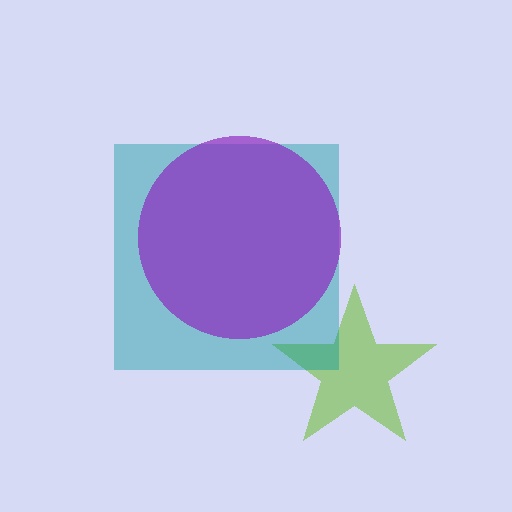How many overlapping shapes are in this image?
There are 3 overlapping shapes in the image.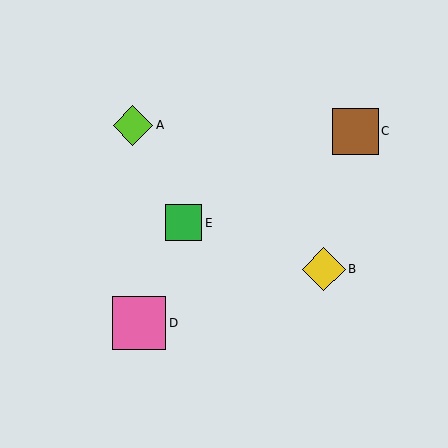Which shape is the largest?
The pink square (labeled D) is the largest.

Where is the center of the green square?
The center of the green square is at (184, 223).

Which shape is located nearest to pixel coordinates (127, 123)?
The lime diamond (labeled A) at (133, 125) is nearest to that location.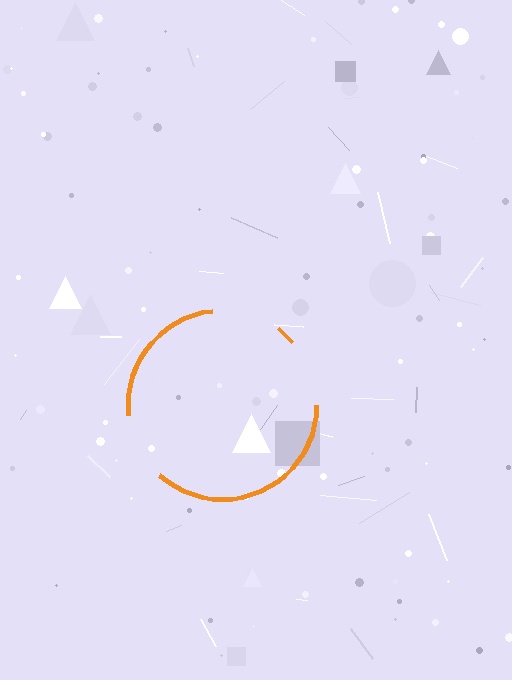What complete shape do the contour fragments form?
The contour fragments form a circle.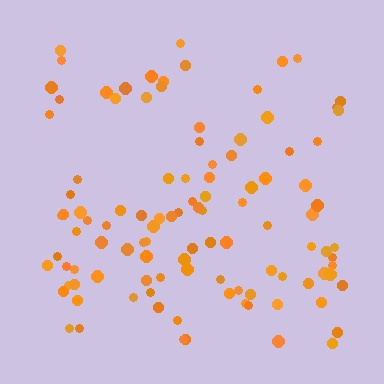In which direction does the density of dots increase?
From top to bottom, with the bottom side densest.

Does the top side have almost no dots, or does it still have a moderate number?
Still a moderate number, just noticeably fewer than the bottom.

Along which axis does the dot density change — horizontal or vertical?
Vertical.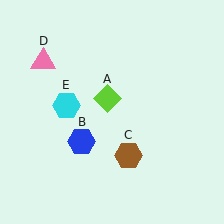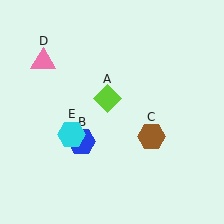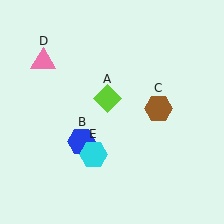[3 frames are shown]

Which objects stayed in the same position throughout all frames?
Lime diamond (object A) and blue hexagon (object B) and pink triangle (object D) remained stationary.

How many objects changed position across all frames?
2 objects changed position: brown hexagon (object C), cyan hexagon (object E).